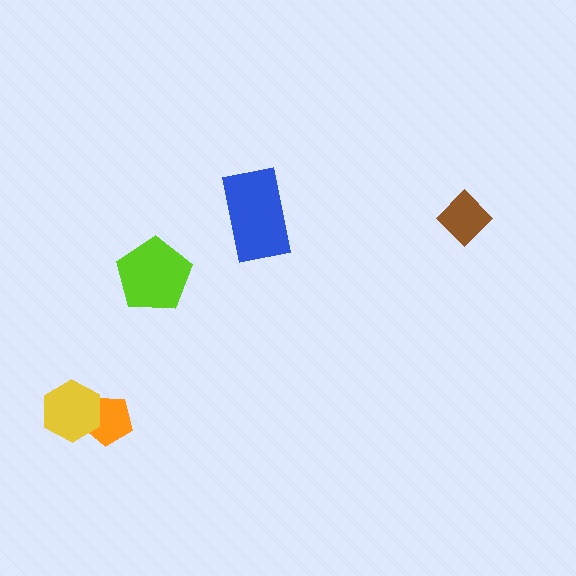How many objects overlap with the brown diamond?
0 objects overlap with the brown diamond.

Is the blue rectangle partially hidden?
No, no other shape covers it.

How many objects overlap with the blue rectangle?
0 objects overlap with the blue rectangle.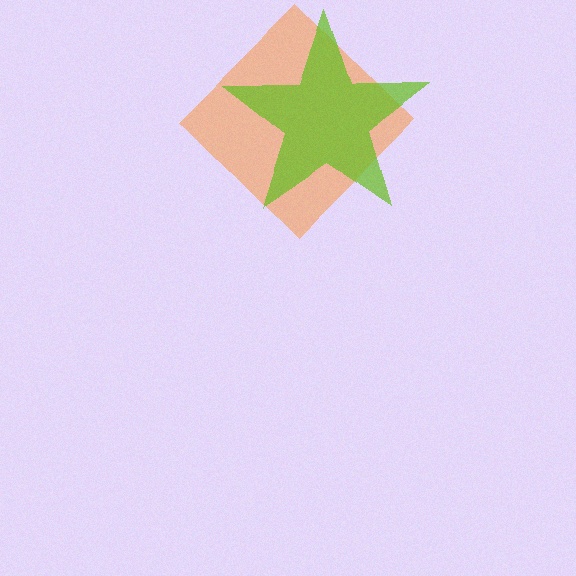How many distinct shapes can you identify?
There are 2 distinct shapes: an orange diamond, a lime star.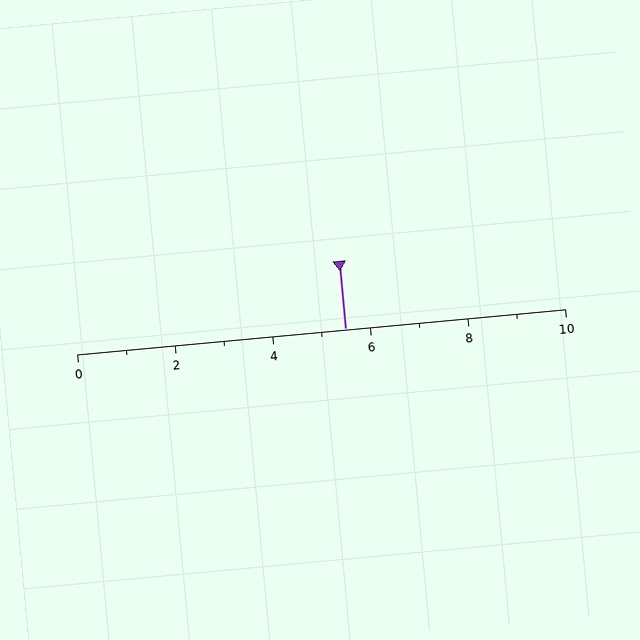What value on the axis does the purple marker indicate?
The marker indicates approximately 5.5.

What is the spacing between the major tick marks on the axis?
The major ticks are spaced 2 apart.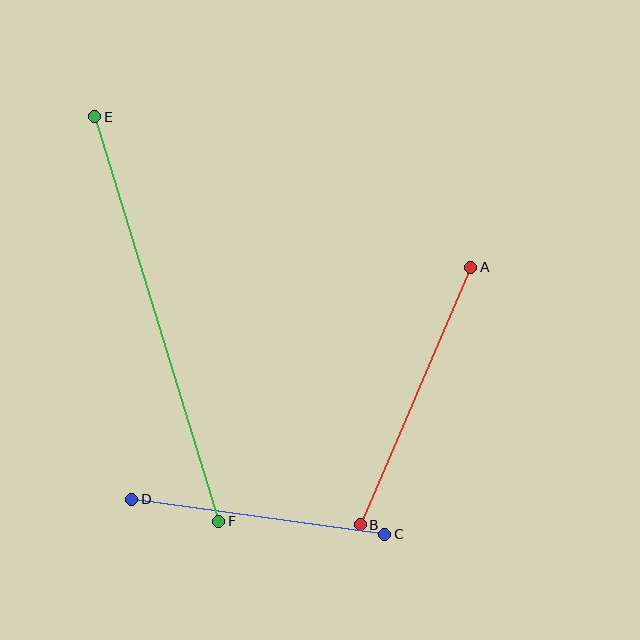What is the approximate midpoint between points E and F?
The midpoint is at approximately (157, 319) pixels.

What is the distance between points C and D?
The distance is approximately 255 pixels.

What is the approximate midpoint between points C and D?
The midpoint is at approximately (258, 517) pixels.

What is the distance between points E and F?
The distance is approximately 423 pixels.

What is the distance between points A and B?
The distance is approximately 280 pixels.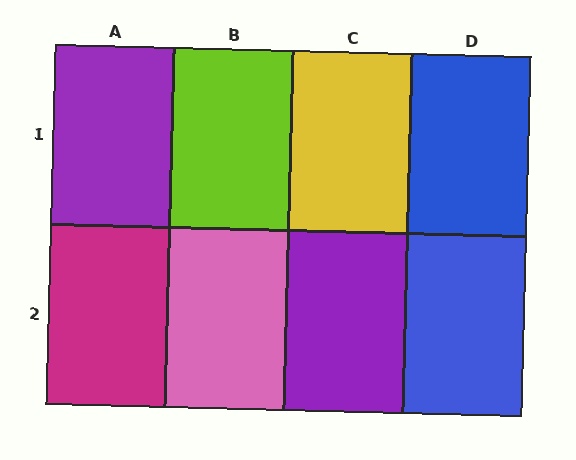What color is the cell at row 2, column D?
Blue.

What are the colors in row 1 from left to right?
Purple, lime, yellow, blue.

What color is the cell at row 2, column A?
Magenta.